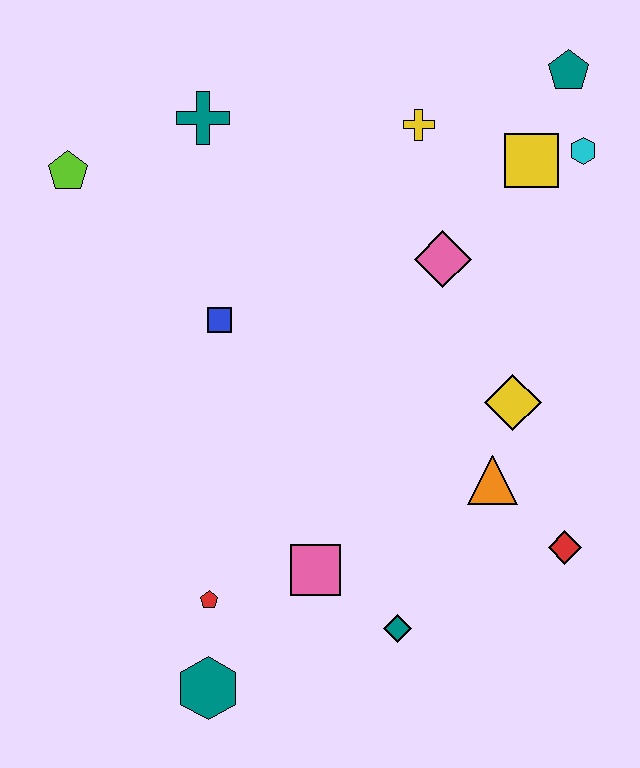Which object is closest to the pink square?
The teal diamond is closest to the pink square.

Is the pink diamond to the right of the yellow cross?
Yes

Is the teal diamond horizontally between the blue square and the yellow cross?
Yes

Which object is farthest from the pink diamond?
The teal hexagon is farthest from the pink diamond.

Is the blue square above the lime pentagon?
No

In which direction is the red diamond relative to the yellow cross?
The red diamond is below the yellow cross.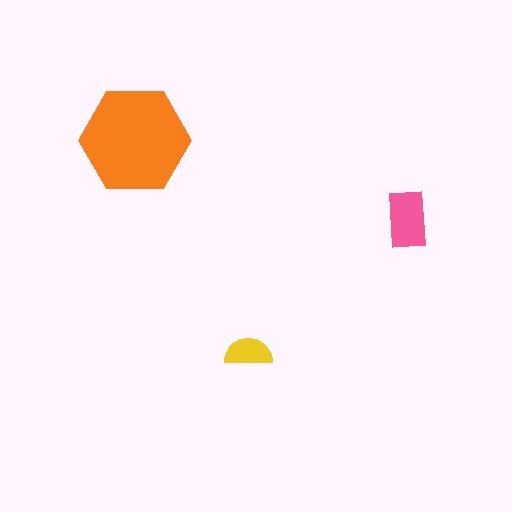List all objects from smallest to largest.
The yellow semicircle, the pink rectangle, the orange hexagon.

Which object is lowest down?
The yellow semicircle is bottommost.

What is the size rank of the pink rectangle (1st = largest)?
2nd.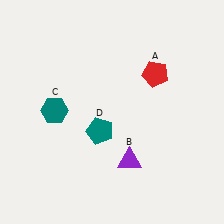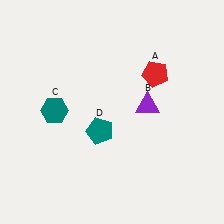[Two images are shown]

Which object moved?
The purple triangle (B) moved up.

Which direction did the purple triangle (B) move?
The purple triangle (B) moved up.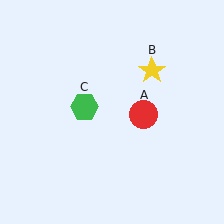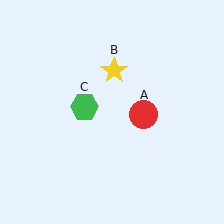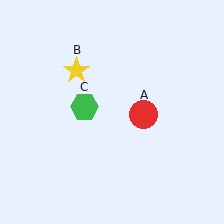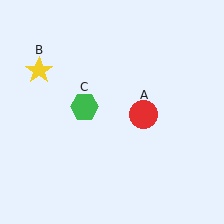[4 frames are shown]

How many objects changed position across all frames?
1 object changed position: yellow star (object B).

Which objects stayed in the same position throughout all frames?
Red circle (object A) and green hexagon (object C) remained stationary.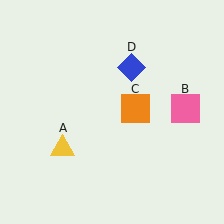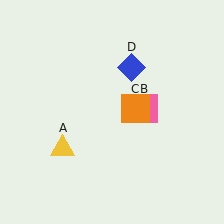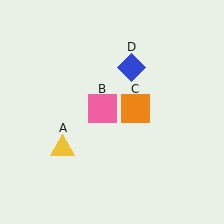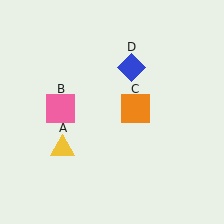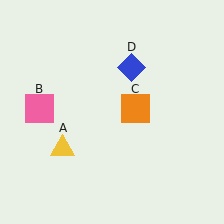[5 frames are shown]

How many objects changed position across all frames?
1 object changed position: pink square (object B).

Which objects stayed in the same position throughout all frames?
Yellow triangle (object A) and orange square (object C) and blue diamond (object D) remained stationary.